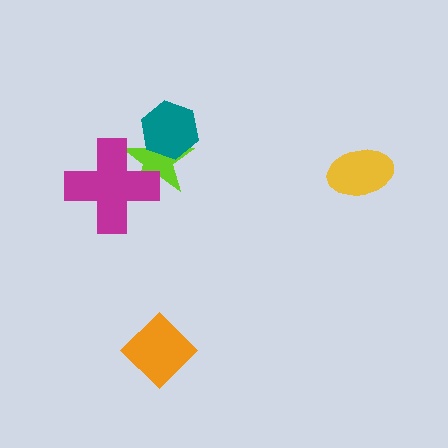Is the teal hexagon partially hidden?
No, no other shape covers it.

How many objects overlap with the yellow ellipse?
0 objects overlap with the yellow ellipse.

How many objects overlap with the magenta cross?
1 object overlaps with the magenta cross.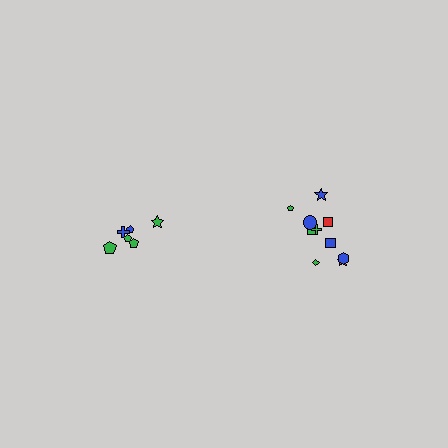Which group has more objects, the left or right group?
The right group.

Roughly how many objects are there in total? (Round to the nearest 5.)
Roughly 15 objects in total.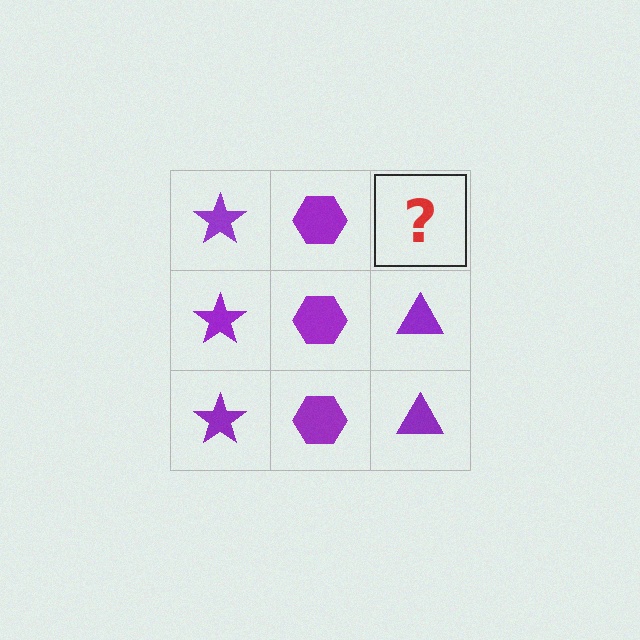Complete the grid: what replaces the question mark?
The question mark should be replaced with a purple triangle.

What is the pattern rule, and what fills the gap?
The rule is that each column has a consistent shape. The gap should be filled with a purple triangle.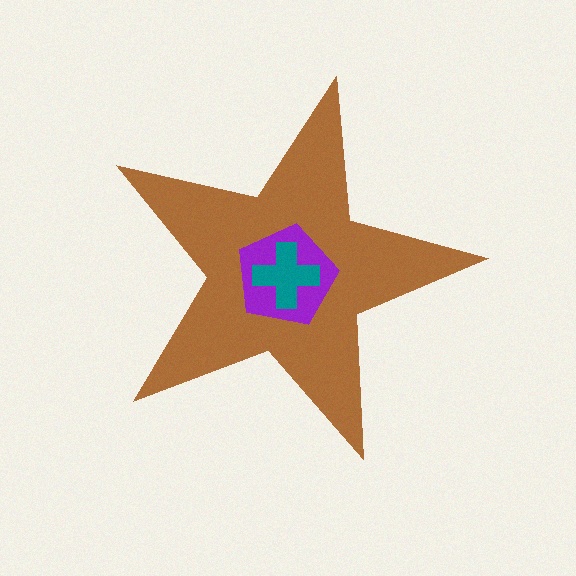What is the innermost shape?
The teal cross.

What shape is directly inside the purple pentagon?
The teal cross.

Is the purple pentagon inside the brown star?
Yes.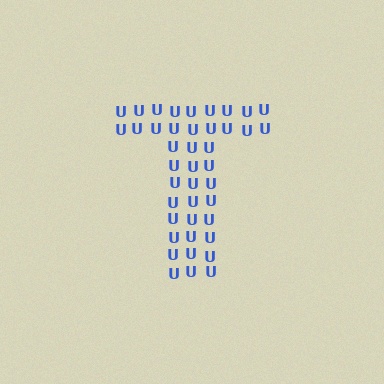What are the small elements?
The small elements are letter U's.